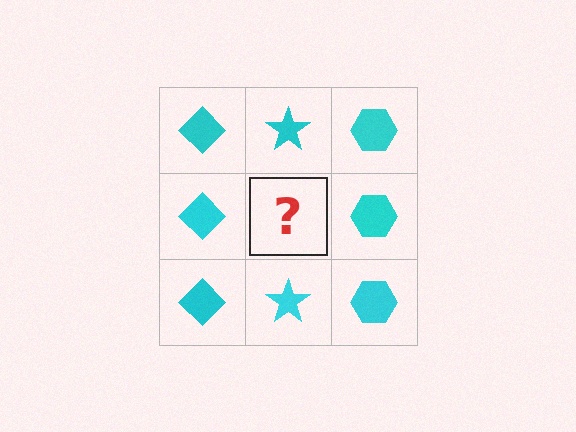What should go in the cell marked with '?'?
The missing cell should contain a cyan star.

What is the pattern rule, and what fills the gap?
The rule is that each column has a consistent shape. The gap should be filled with a cyan star.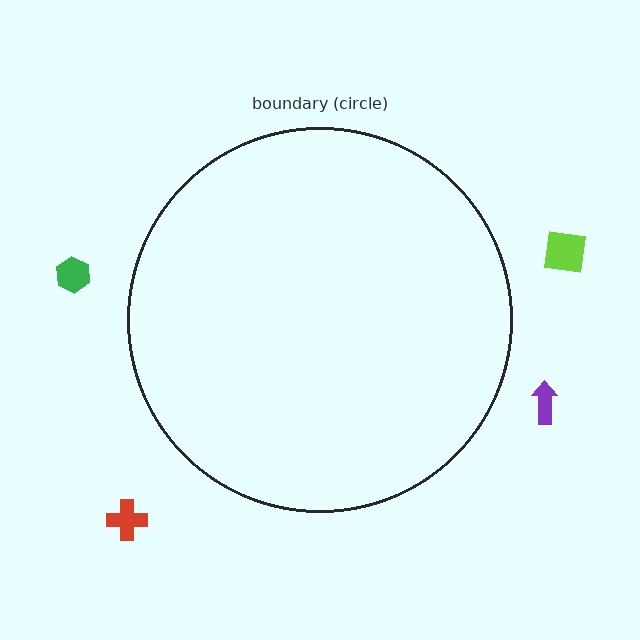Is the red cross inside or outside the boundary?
Outside.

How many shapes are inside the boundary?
0 inside, 4 outside.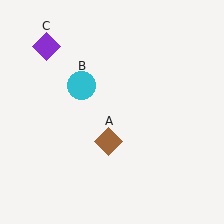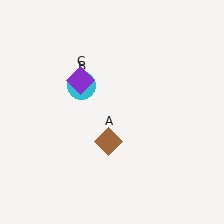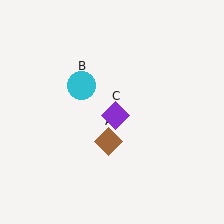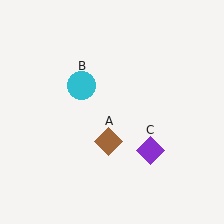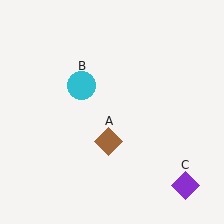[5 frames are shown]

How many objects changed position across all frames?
1 object changed position: purple diamond (object C).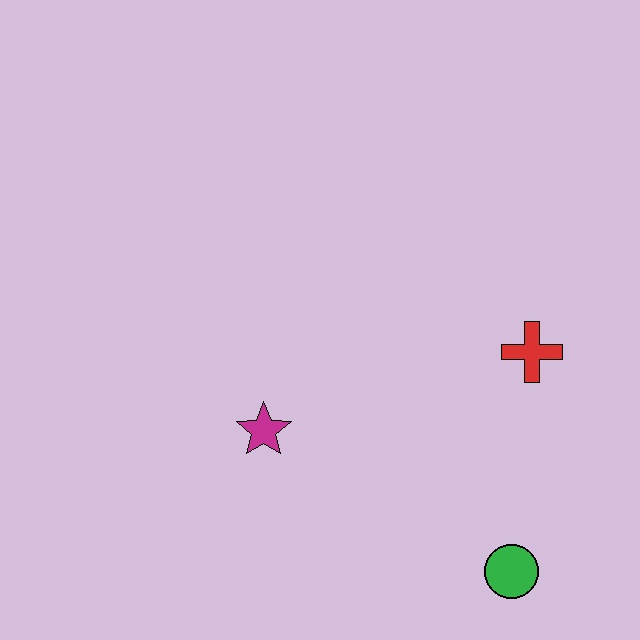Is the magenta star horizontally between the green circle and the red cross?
No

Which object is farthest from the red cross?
The magenta star is farthest from the red cross.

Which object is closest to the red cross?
The green circle is closest to the red cross.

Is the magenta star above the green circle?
Yes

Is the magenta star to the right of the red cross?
No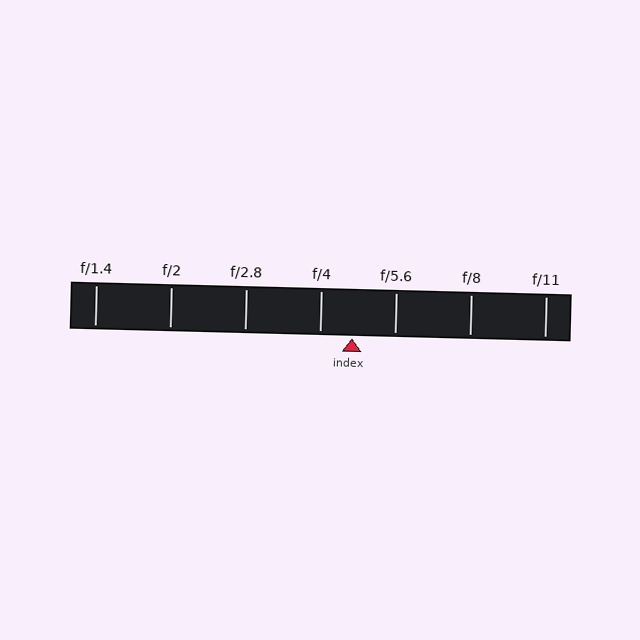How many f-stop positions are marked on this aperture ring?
There are 7 f-stop positions marked.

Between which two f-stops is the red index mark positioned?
The index mark is between f/4 and f/5.6.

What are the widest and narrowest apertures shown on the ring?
The widest aperture shown is f/1.4 and the narrowest is f/11.